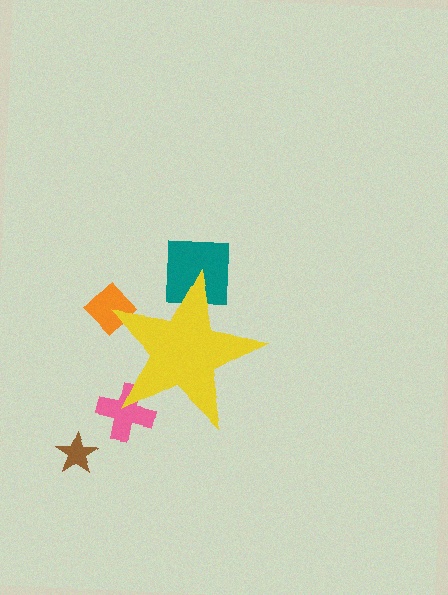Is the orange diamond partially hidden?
Yes, the orange diamond is partially hidden behind the yellow star.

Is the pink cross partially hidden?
Yes, the pink cross is partially hidden behind the yellow star.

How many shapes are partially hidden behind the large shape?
3 shapes are partially hidden.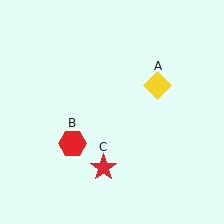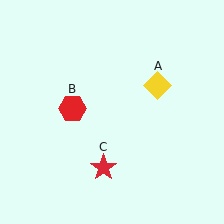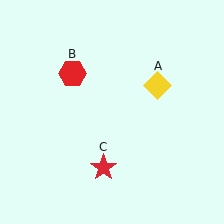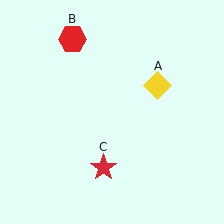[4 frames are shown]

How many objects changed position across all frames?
1 object changed position: red hexagon (object B).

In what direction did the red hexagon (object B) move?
The red hexagon (object B) moved up.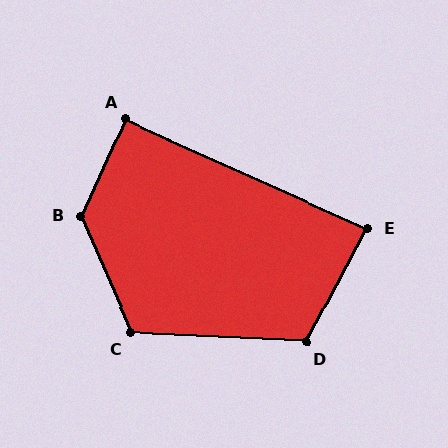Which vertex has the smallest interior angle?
E, at approximately 86 degrees.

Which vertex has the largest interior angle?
B, at approximately 132 degrees.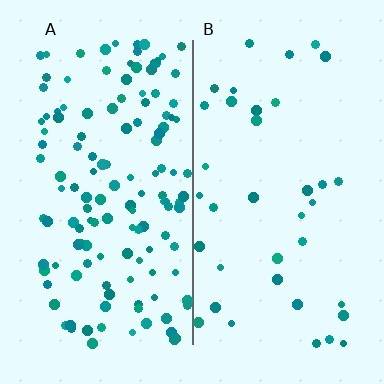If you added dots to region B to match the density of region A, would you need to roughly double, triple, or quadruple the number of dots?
Approximately quadruple.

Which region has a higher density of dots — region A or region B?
A (the left).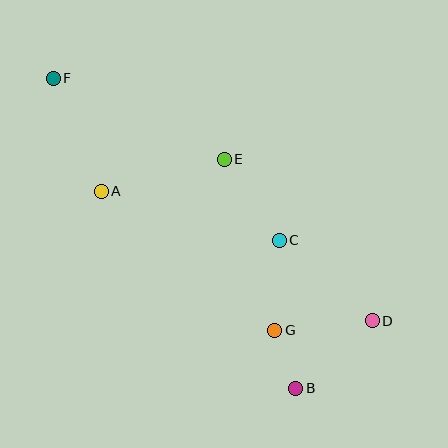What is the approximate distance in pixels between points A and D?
The distance between A and D is approximately 300 pixels.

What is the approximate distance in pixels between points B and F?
The distance between B and F is approximately 394 pixels.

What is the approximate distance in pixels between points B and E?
The distance between B and E is approximately 240 pixels.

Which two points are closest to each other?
Points B and G are closest to each other.